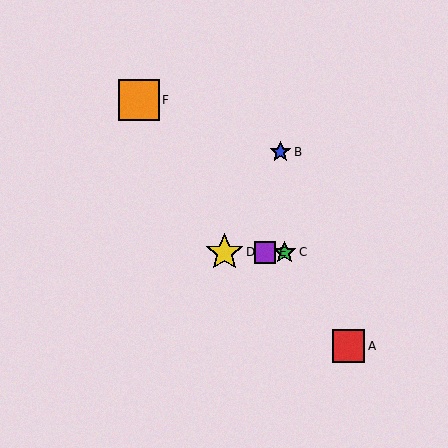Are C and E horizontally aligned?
Yes, both are at y≈252.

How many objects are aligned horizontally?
3 objects (C, D, E) are aligned horizontally.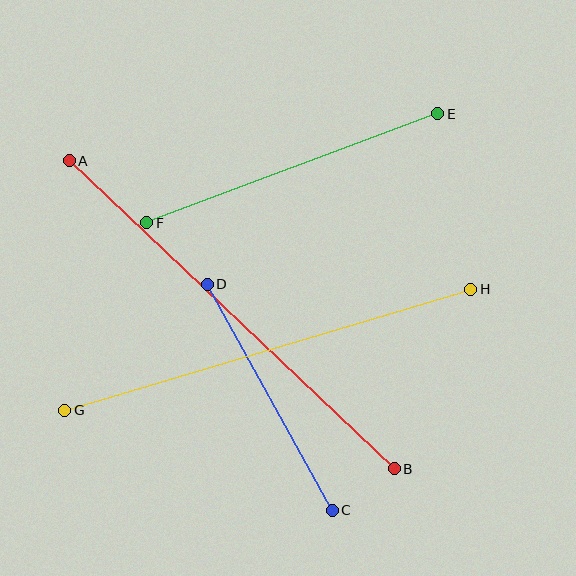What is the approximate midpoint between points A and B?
The midpoint is at approximately (232, 315) pixels.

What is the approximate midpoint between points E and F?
The midpoint is at approximately (292, 168) pixels.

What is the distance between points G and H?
The distance is approximately 423 pixels.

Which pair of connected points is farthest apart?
Points A and B are farthest apart.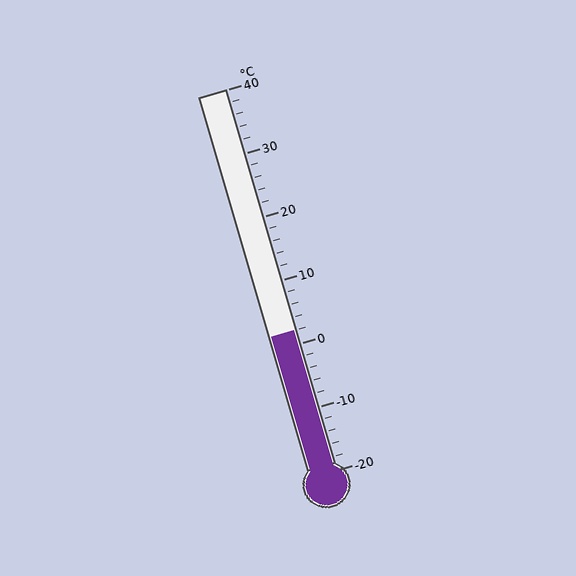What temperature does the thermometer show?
The thermometer shows approximately 2°C.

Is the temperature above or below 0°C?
The temperature is above 0°C.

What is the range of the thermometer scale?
The thermometer scale ranges from -20°C to 40°C.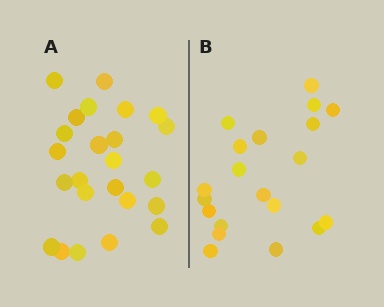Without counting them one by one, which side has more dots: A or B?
Region A (the left region) has more dots.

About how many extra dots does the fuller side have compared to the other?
Region A has about 4 more dots than region B.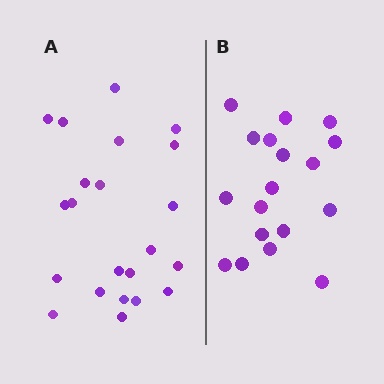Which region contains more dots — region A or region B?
Region A (the left region) has more dots.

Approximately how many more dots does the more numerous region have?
Region A has about 4 more dots than region B.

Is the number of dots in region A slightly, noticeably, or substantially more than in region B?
Region A has only slightly more — the two regions are fairly close. The ratio is roughly 1.2 to 1.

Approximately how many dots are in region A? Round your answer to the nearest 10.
About 20 dots. (The exact count is 22, which rounds to 20.)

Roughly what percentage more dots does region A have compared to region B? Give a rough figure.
About 20% more.